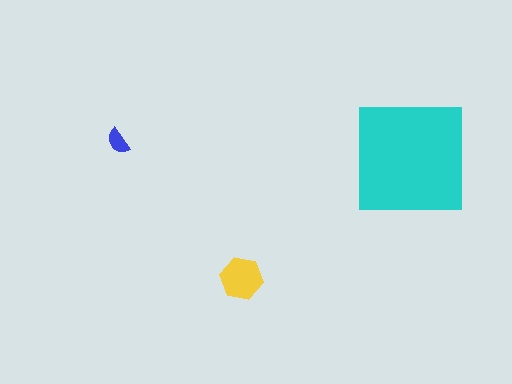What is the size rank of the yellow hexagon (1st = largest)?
2nd.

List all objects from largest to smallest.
The cyan square, the yellow hexagon, the blue semicircle.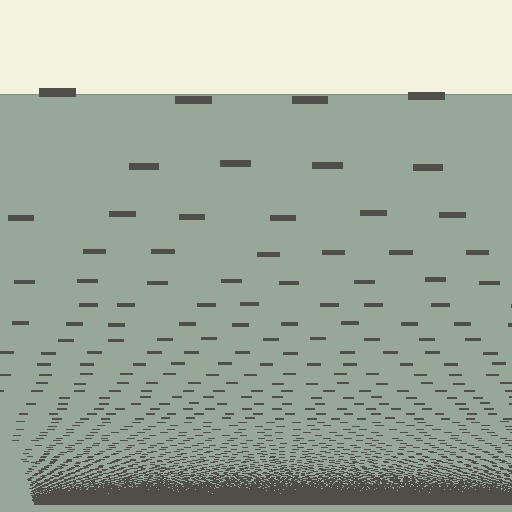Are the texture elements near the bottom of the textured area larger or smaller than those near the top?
Smaller. The gradient is inverted — elements near the bottom are smaller and denser.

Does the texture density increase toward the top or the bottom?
Density increases toward the bottom.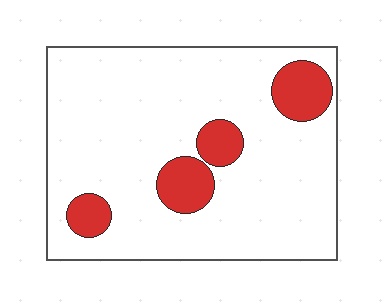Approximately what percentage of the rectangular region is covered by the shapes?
Approximately 15%.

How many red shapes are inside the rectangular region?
4.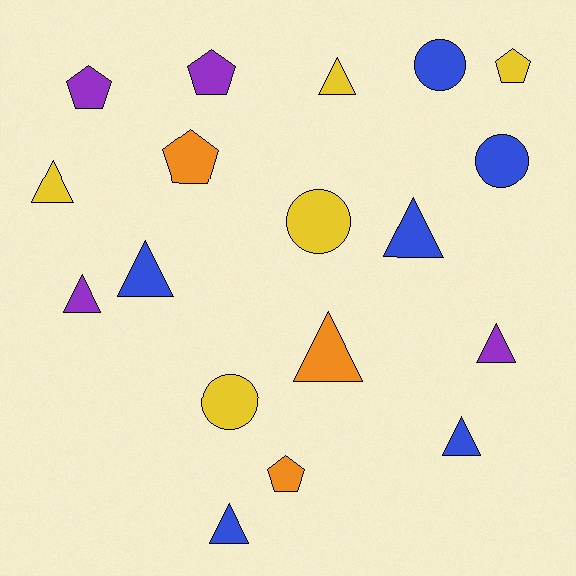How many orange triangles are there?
There is 1 orange triangle.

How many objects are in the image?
There are 18 objects.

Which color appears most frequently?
Blue, with 6 objects.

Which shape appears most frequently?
Triangle, with 9 objects.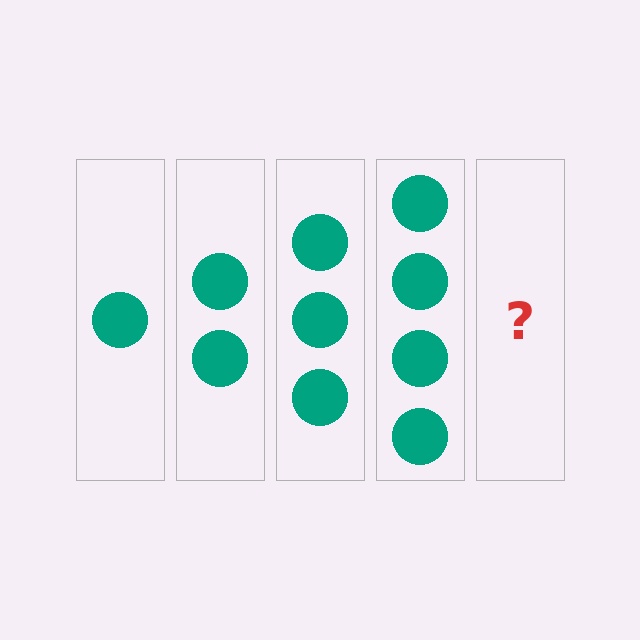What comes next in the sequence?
The next element should be 5 circles.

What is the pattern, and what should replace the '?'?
The pattern is that each step adds one more circle. The '?' should be 5 circles.